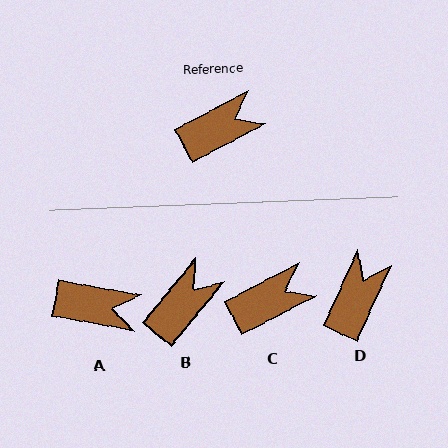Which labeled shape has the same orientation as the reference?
C.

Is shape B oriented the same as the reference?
No, it is off by about 23 degrees.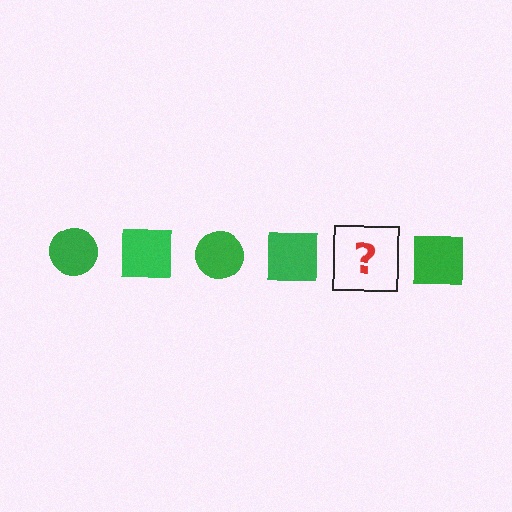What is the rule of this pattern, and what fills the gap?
The rule is that the pattern cycles through circle, square shapes in green. The gap should be filled with a green circle.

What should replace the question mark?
The question mark should be replaced with a green circle.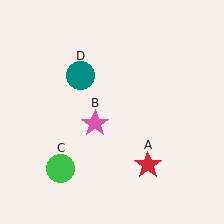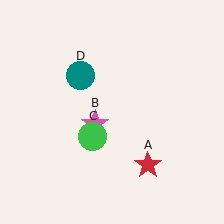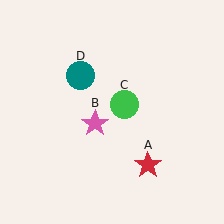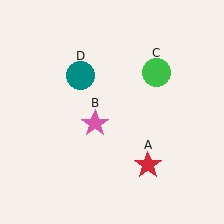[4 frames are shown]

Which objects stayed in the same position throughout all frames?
Red star (object A) and pink star (object B) and teal circle (object D) remained stationary.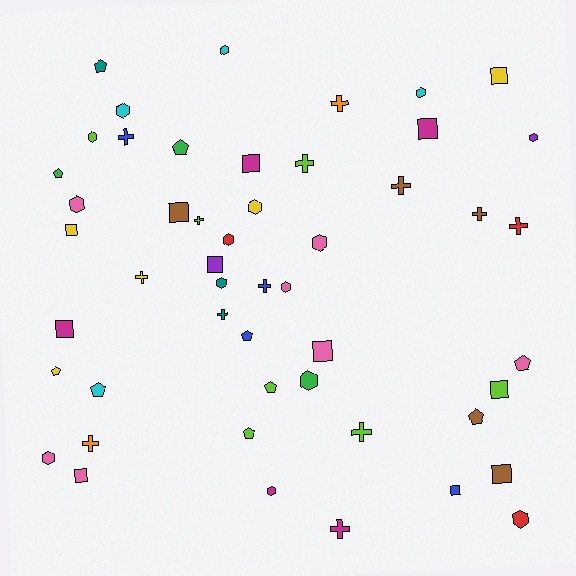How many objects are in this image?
There are 50 objects.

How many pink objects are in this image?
There are 7 pink objects.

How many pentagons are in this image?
There are 10 pentagons.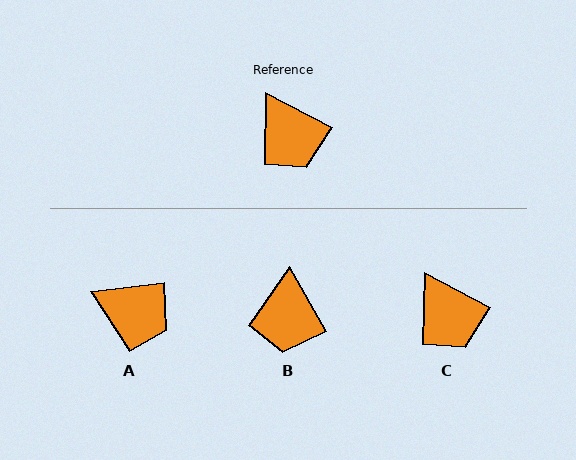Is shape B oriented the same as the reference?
No, it is off by about 33 degrees.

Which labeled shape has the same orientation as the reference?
C.